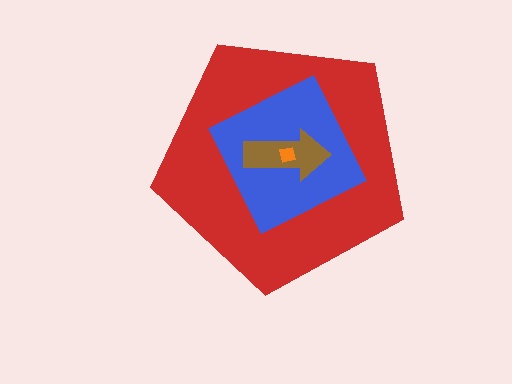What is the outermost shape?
The red pentagon.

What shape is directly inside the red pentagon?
The blue diamond.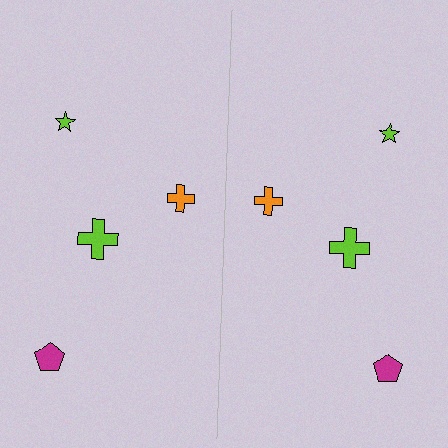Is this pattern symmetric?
Yes, this pattern has bilateral (reflection) symmetry.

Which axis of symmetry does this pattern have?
The pattern has a vertical axis of symmetry running through the center of the image.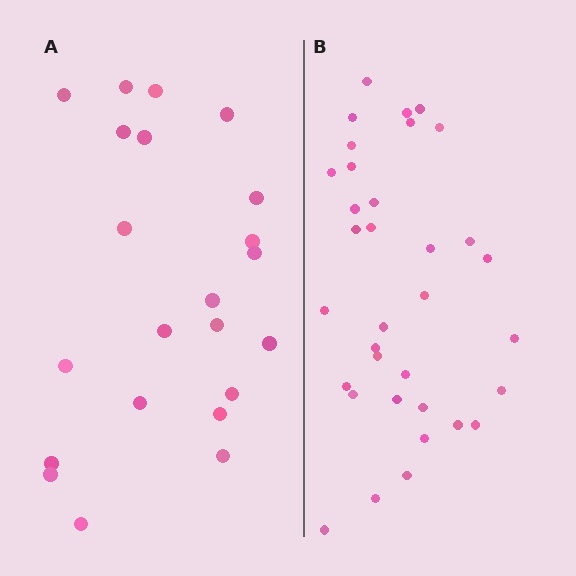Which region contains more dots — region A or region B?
Region B (the right region) has more dots.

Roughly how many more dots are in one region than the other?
Region B has roughly 12 or so more dots than region A.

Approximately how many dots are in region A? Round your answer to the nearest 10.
About 20 dots. (The exact count is 22, which rounds to 20.)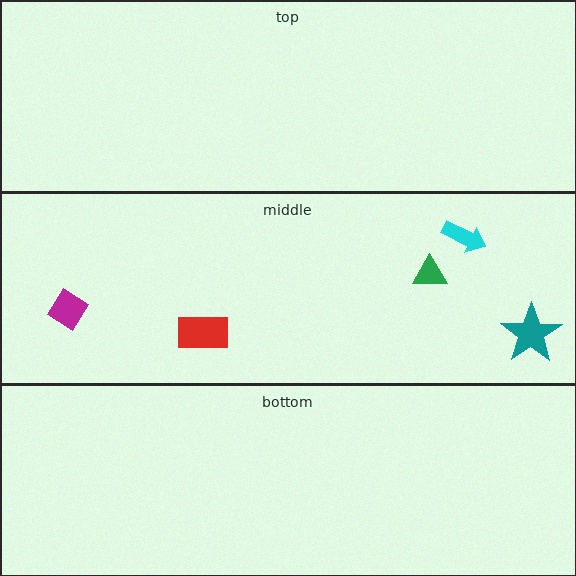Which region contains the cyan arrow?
The middle region.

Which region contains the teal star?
The middle region.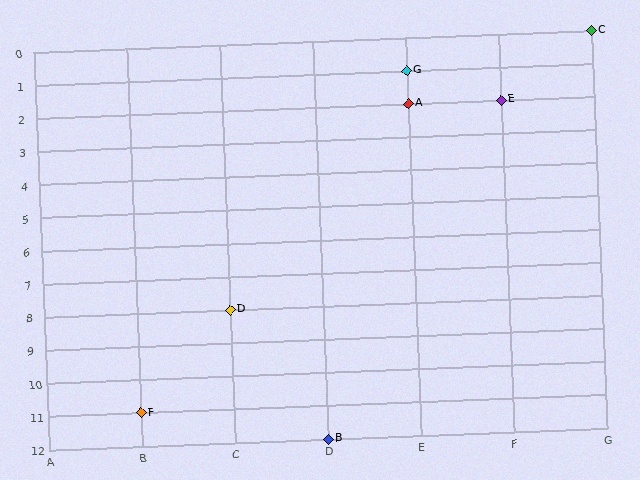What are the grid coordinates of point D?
Point D is at grid coordinates (C, 8).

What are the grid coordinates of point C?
Point C is at grid coordinates (G, 0).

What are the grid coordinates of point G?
Point G is at grid coordinates (E, 1).